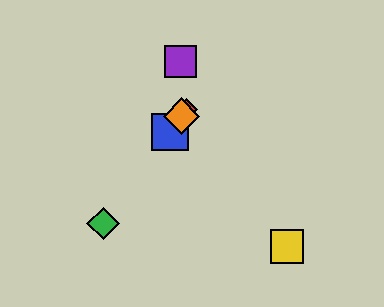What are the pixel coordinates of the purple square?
The purple square is at (181, 61).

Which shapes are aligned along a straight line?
The red diamond, the blue square, the green diamond, the orange diamond are aligned along a straight line.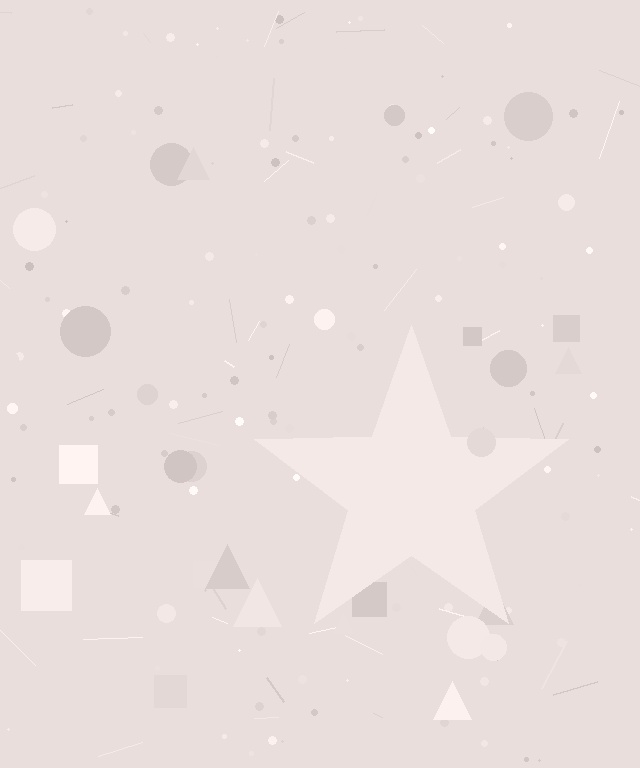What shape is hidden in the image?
A star is hidden in the image.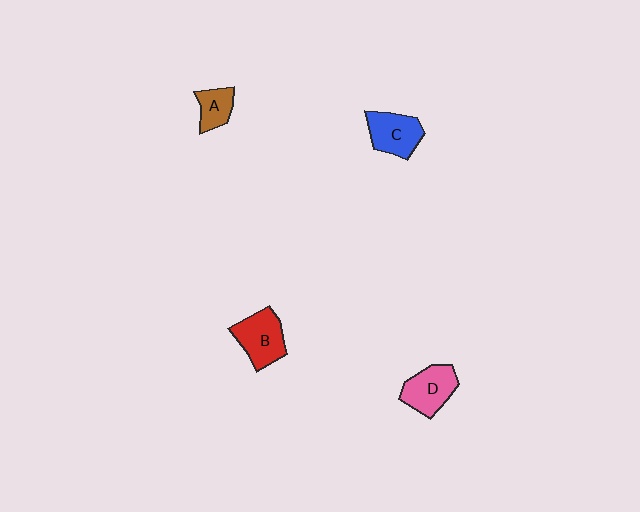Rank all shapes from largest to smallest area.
From largest to smallest: B (red), D (pink), C (blue), A (brown).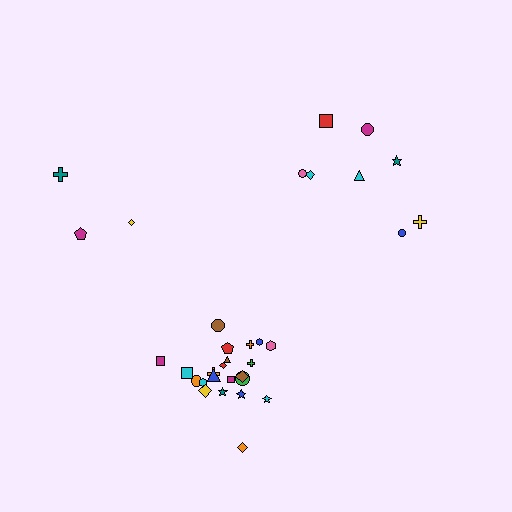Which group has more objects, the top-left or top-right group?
The top-right group.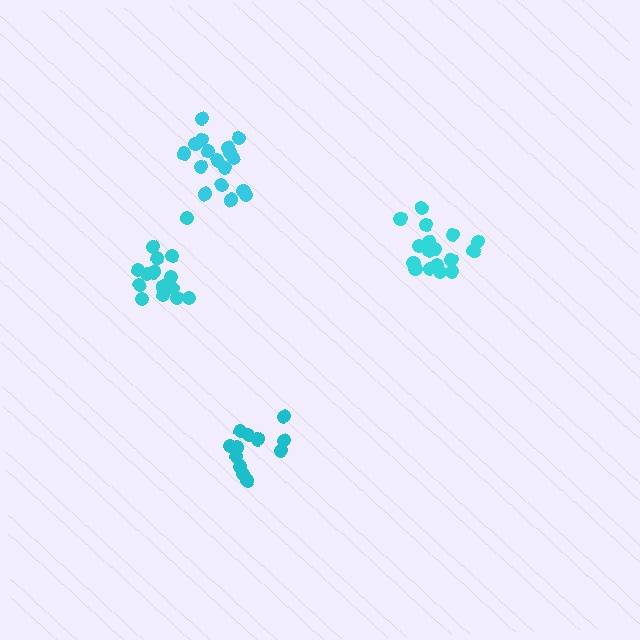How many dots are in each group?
Group 1: 17 dots, Group 2: 16 dots, Group 3: 13 dots, Group 4: 17 dots (63 total).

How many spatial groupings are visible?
There are 4 spatial groupings.